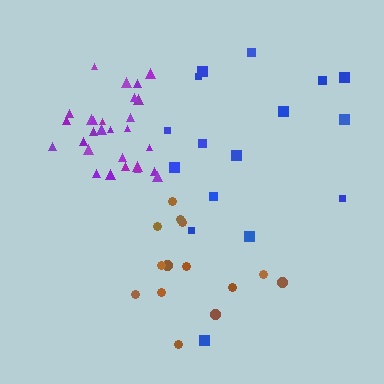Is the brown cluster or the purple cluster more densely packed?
Purple.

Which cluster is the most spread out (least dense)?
Blue.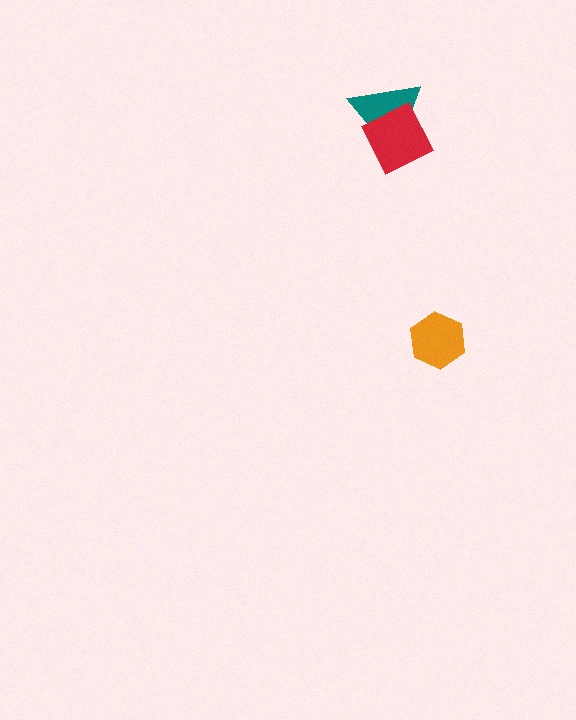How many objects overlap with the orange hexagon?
0 objects overlap with the orange hexagon.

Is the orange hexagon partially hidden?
No, no other shape covers it.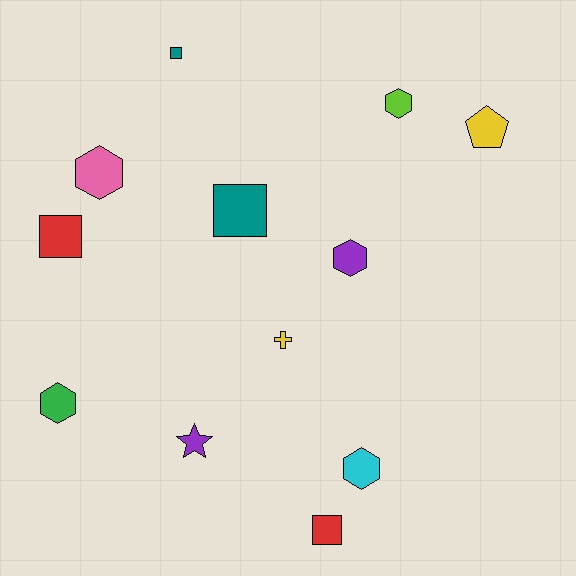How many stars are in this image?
There is 1 star.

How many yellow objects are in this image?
There are 2 yellow objects.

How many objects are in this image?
There are 12 objects.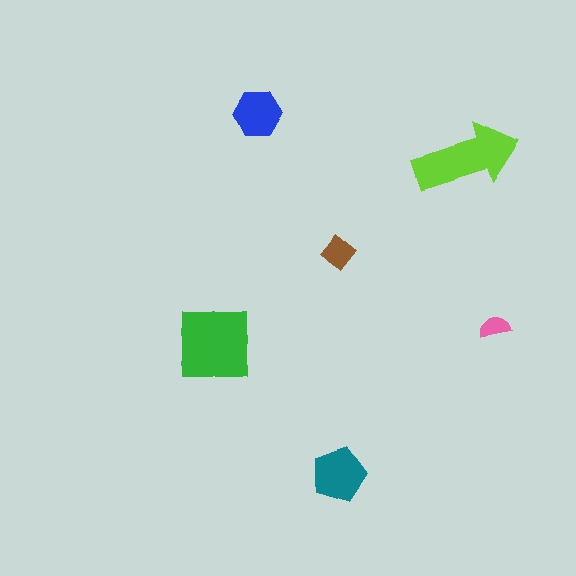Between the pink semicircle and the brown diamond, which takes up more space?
The brown diamond.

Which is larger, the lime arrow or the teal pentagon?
The lime arrow.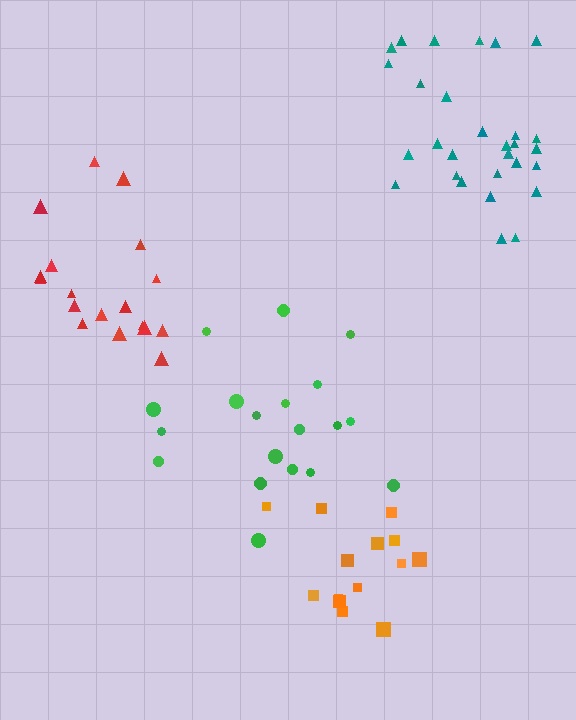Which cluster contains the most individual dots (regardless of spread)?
Teal (31).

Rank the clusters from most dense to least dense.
orange, red, teal, green.